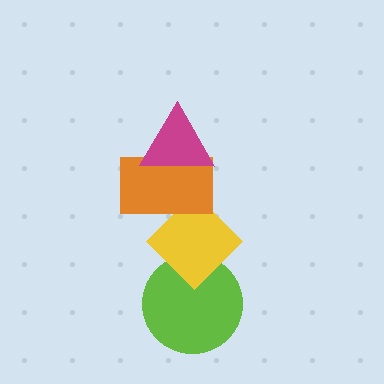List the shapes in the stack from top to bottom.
From top to bottom: the magenta triangle, the orange rectangle, the yellow diamond, the lime circle.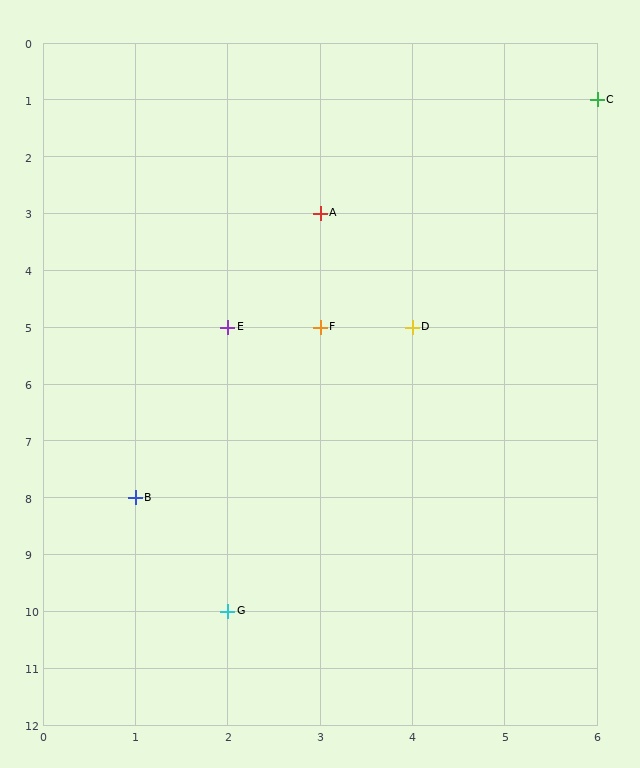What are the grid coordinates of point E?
Point E is at grid coordinates (2, 5).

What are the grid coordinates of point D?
Point D is at grid coordinates (4, 5).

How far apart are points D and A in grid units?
Points D and A are 1 column and 2 rows apart (about 2.2 grid units diagonally).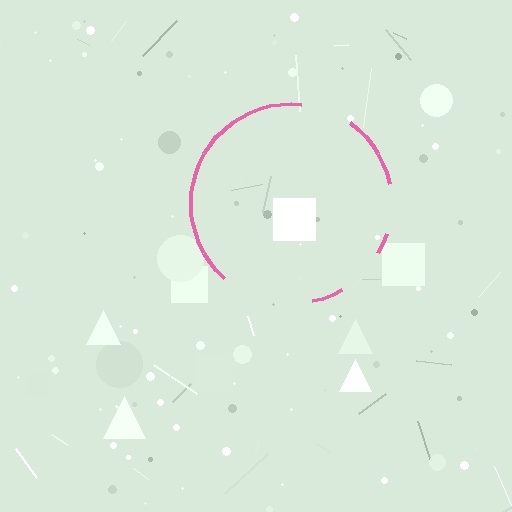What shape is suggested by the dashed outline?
The dashed outline suggests a circle.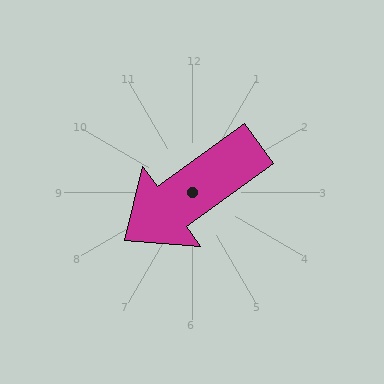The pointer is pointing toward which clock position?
Roughly 8 o'clock.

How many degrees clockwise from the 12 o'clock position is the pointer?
Approximately 234 degrees.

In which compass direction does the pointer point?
Southwest.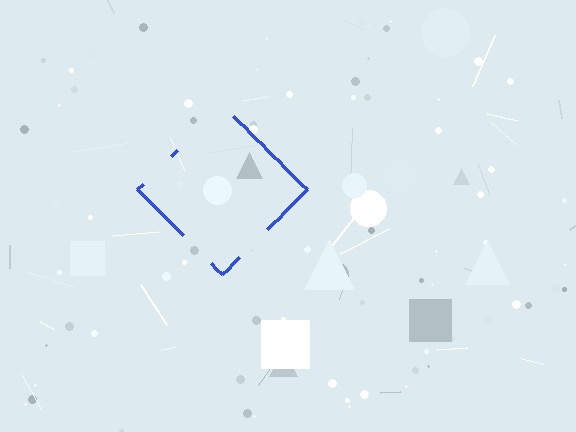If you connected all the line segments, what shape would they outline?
They would outline a diamond.